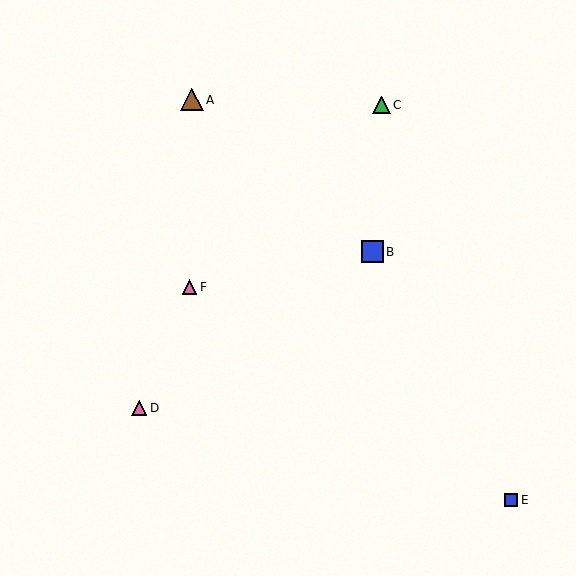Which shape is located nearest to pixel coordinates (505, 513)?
The blue square (labeled E) at (511, 500) is nearest to that location.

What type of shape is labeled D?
Shape D is a pink triangle.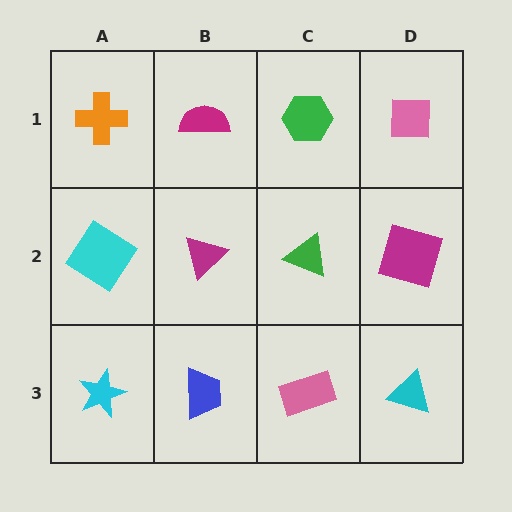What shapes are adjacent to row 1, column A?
A cyan diamond (row 2, column A), a magenta semicircle (row 1, column B).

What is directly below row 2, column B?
A blue trapezoid.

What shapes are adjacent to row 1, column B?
A magenta triangle (row 2, column B), an orange cross (row 1, column A), a green hexagon (row 1, column C).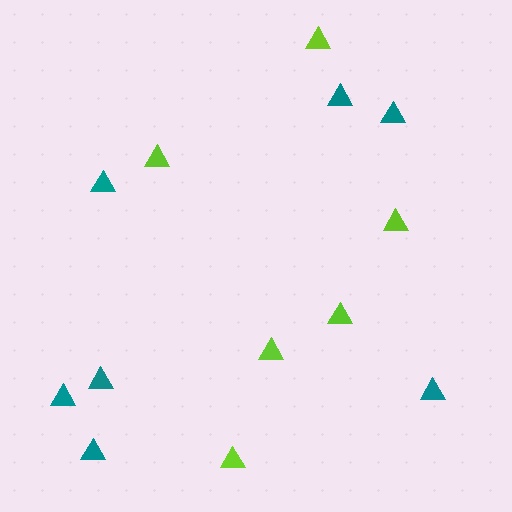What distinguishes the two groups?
There are 2 groups: one group of lime triangles (6) and one group of teal triangles (7).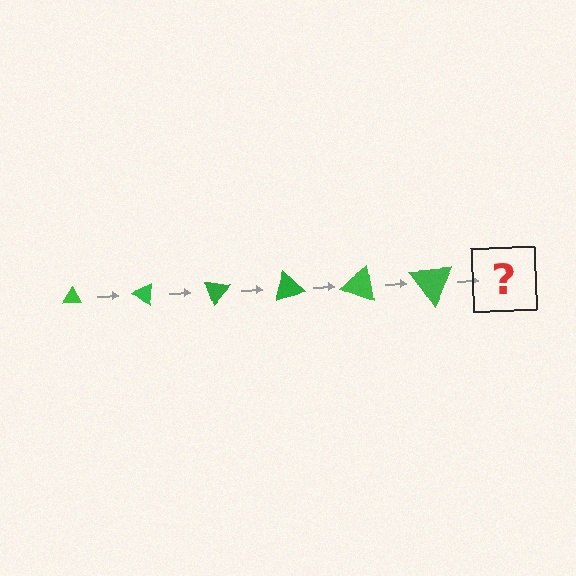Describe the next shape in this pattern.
It should be a triangle, larger than the previous one and rotated 210 degrees from the start.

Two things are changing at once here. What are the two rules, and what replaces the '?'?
The two rules are that the triangle grows larger each step and it rotates 35 degrees each step. The '?' should be a triangle, larger than the previous one and rotated 210 degrees from the start.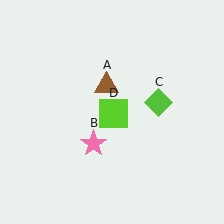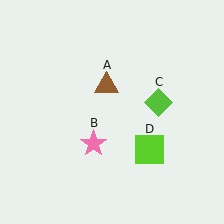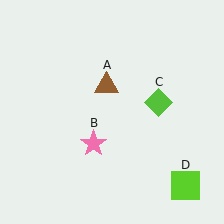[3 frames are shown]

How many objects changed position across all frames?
1 object changed position: lime square (object D).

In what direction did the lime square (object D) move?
The lime square (object D) moved down and to the right.